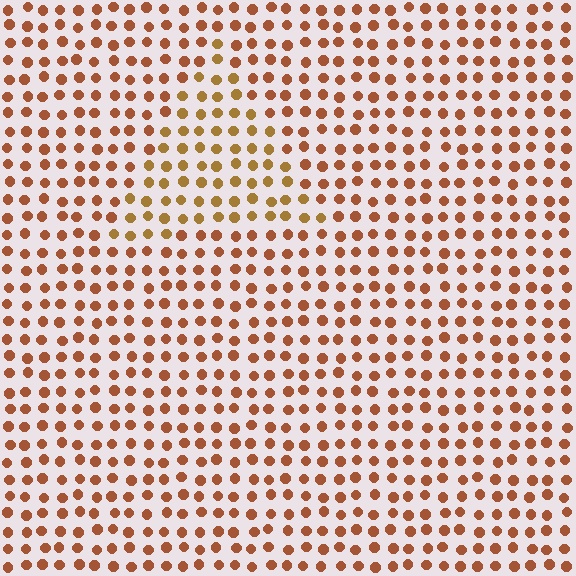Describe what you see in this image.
The image is filled with small brown elements in a uniform arrangement. A triangle-shaped region is visible where the elements are tinted to a slightly different hue, forming a subtle color boundary.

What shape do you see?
I see a triangle.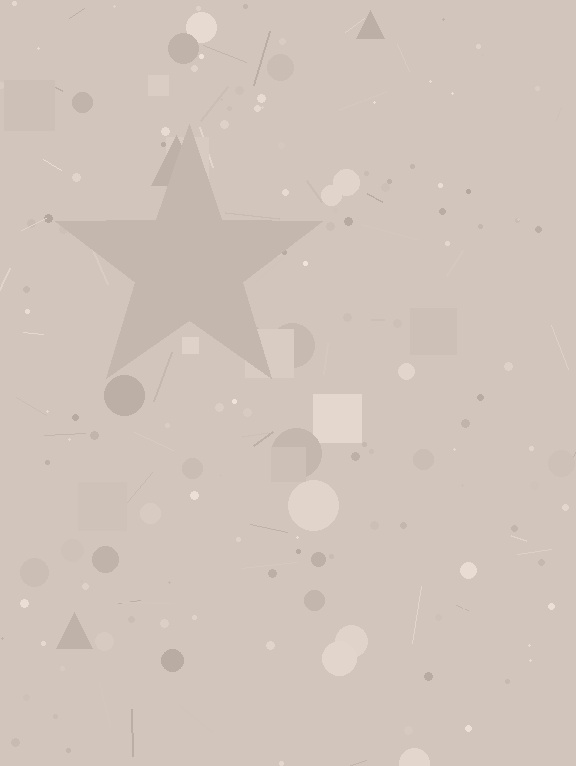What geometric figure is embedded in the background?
A star is embedded in the background.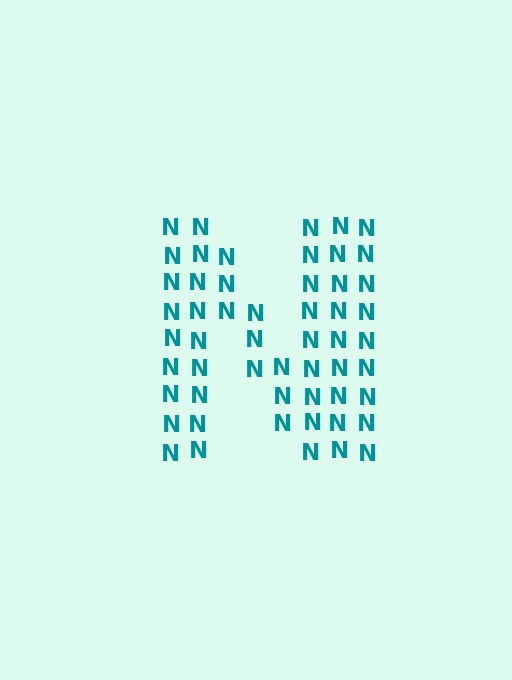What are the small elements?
The small elements are letter N's.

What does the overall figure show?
The overall figure shows the letter N.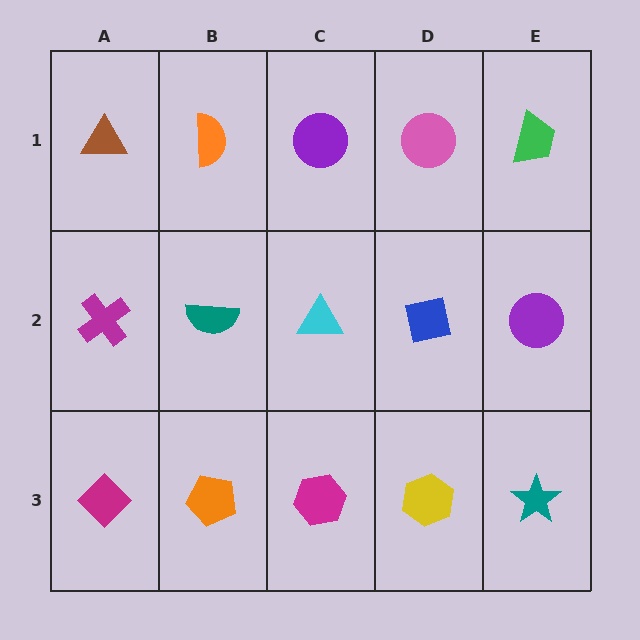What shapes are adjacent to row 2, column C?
A purple circle (row 1, column C), a magenta hexagon (row 3, column C), a teal semicircle (row 2, column B), a blue square (row 2, column D).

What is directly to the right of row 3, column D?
A teal star.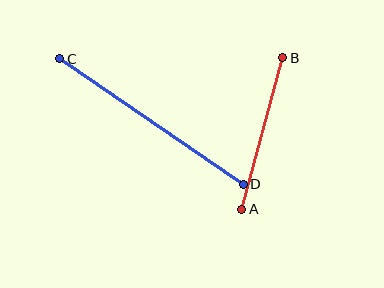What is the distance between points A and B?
The distance is approximately 157 pixels.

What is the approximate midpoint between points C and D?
The midpoint is at approximately (151, 121) pixels.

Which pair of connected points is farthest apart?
Points C and D are farthest apart.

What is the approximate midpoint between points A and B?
The midpoint is at approximately (262, 134) pixels.